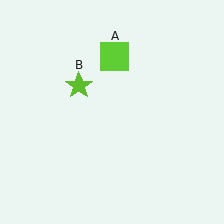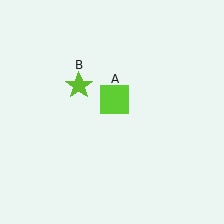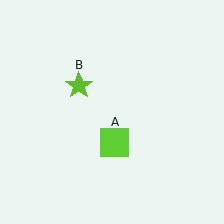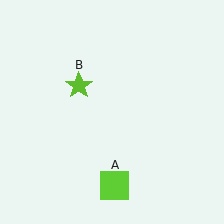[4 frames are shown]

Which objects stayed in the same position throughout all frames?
Lime star (object B) remained stationary.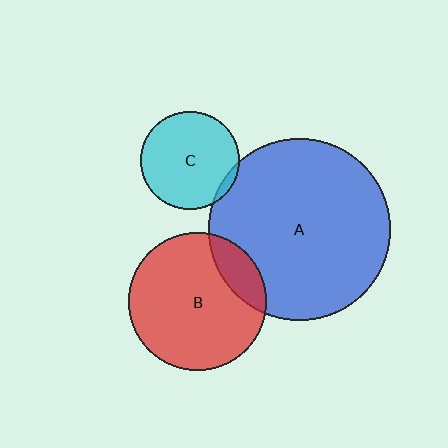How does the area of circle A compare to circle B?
Approximately 1.7 times.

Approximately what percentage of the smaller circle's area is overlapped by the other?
Approximately 15%.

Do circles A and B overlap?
Yes.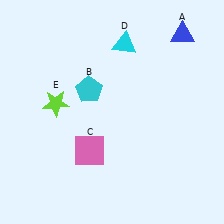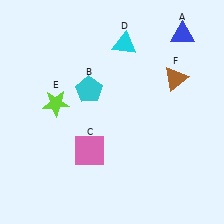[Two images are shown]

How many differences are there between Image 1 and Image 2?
There is 1 difference between the two images.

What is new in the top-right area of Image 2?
A brown triangle (F) was added in the top-right area of Image 2.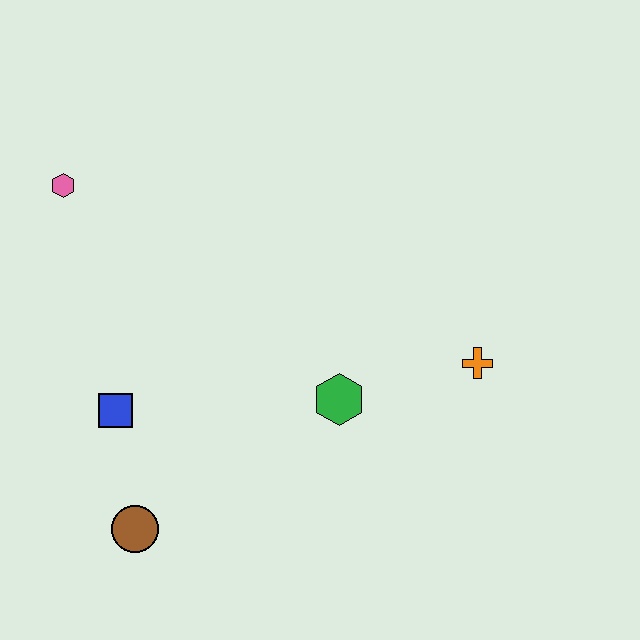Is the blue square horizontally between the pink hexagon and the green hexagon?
Yes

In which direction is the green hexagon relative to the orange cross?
The green hexagon is to the left of the orange cross.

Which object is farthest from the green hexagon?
The pink hexagon is farthest from the green hexagon.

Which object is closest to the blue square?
The brown circle is closest to the blue square.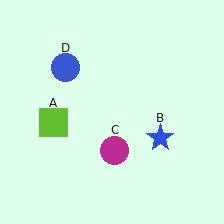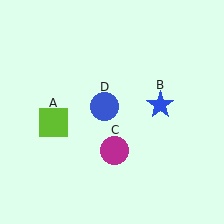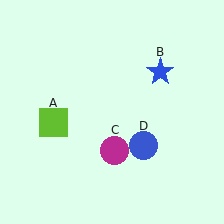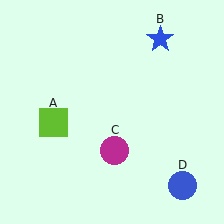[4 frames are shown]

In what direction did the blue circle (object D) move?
The blue circle (object D) moved down and to the right.